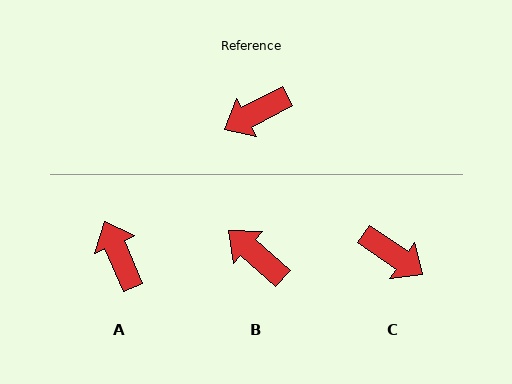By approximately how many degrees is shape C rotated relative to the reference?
Approximately 118 degrees counter-clockwise.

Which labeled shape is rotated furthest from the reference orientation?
C, about 118 degrees away.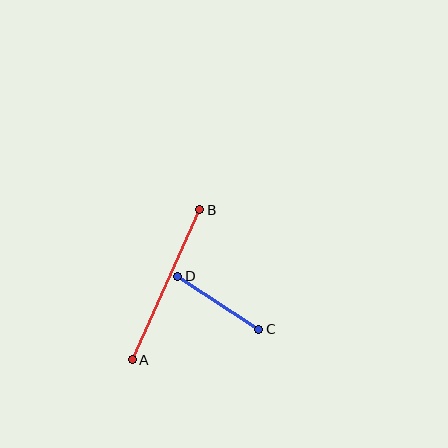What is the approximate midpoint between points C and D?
The midpoint is at approximately (218, 303) pixels.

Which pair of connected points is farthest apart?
Points A and B are farthest apart.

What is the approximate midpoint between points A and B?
The midpoint is at approximately (166, 285) pixels.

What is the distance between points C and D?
The distance is approximately 96 pixels.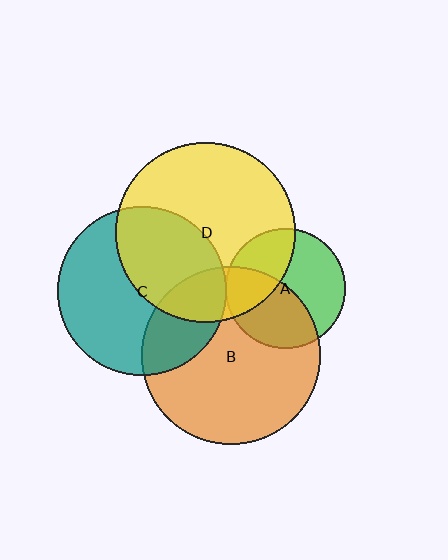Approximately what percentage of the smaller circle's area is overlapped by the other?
Approximately 20%.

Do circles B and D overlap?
Yes.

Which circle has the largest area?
Circle D (yellow).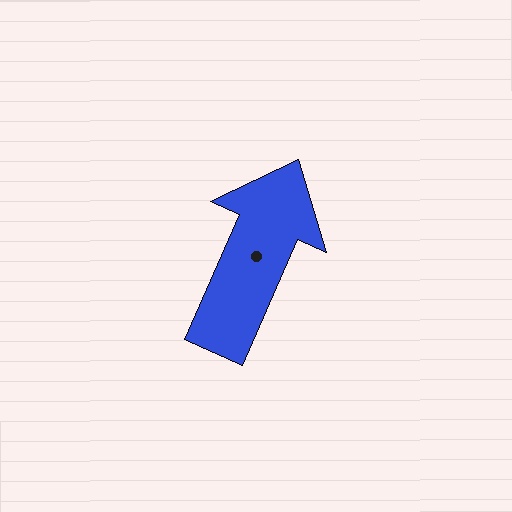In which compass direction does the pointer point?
Northeast.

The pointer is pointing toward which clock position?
Roughly 1 o'clock.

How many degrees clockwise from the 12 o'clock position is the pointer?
Approximately 24 degrees.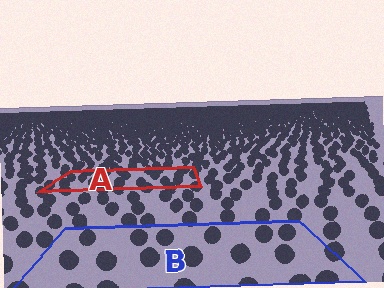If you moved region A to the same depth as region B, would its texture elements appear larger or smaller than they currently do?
They would appear larger. At a closer depth, the same texture elements are projected at a bigger on-screen size.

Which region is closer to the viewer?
Region B is closer. The texture elements there are larger and more spread out.